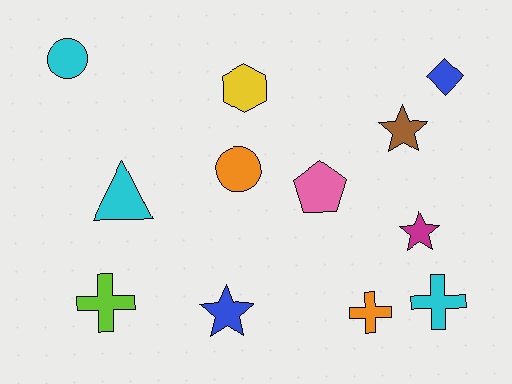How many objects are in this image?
There are 12 objects.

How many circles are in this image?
There are 2 circles.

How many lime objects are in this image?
There is 1 lime object.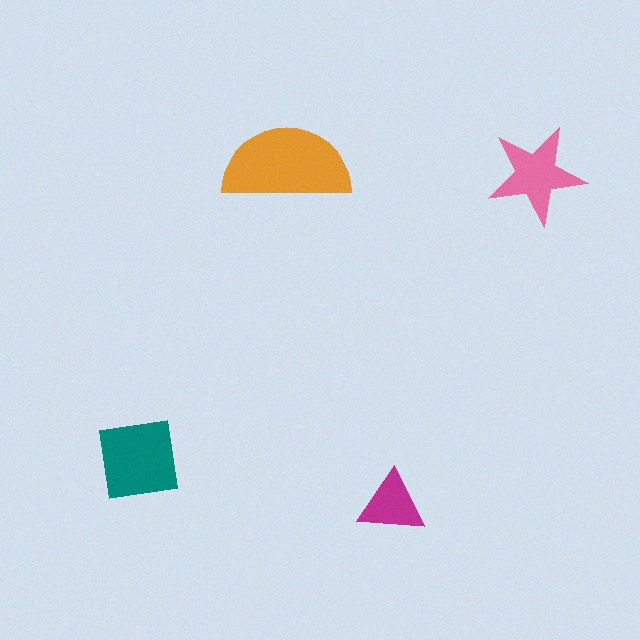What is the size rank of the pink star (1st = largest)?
3rd.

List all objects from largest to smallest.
The orange semicircle, the teal square, the pink star, the magenta triangle.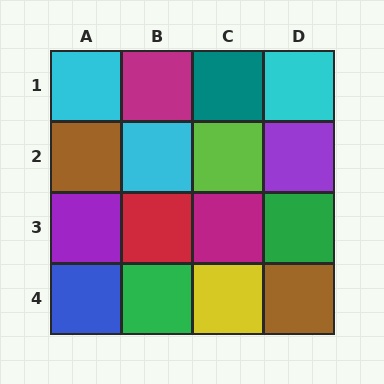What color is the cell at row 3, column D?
Green.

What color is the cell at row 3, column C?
Magenta.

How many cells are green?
2 cells are green.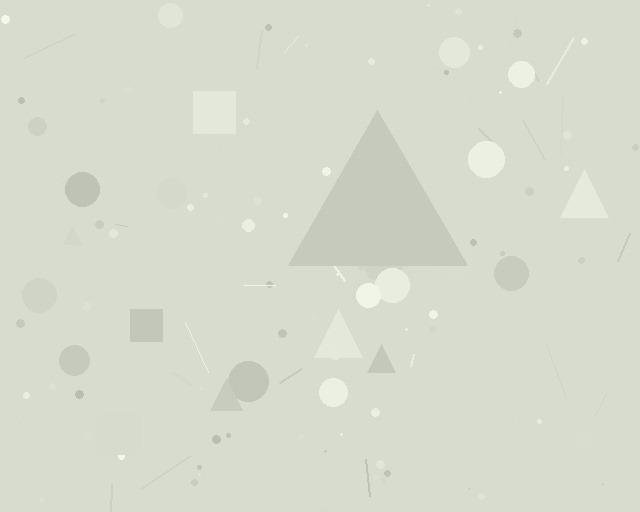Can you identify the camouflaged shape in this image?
The camouflaged shape is a triangle.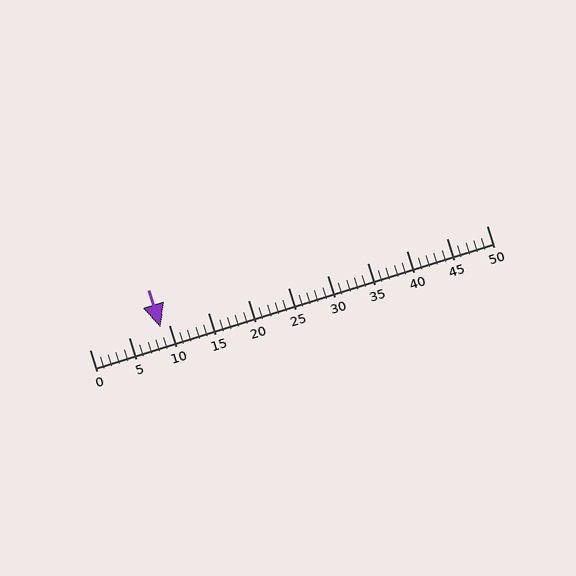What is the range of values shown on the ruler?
The ruler shows values from 0 to 50.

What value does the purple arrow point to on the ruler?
The purple arrow points to approximately 9.